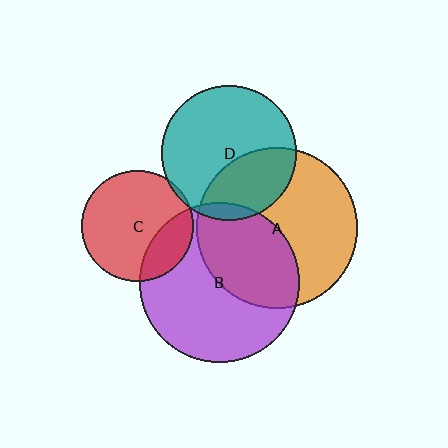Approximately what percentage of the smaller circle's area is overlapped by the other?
Approximately 5%.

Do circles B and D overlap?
Yes.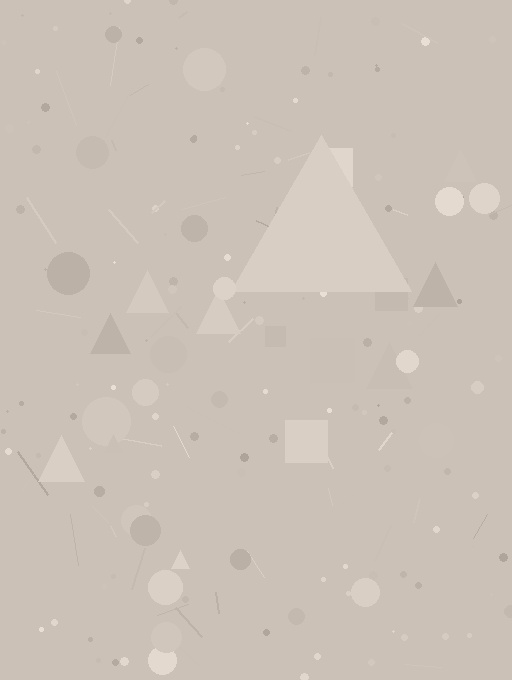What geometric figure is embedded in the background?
A triangle is embedded in the background.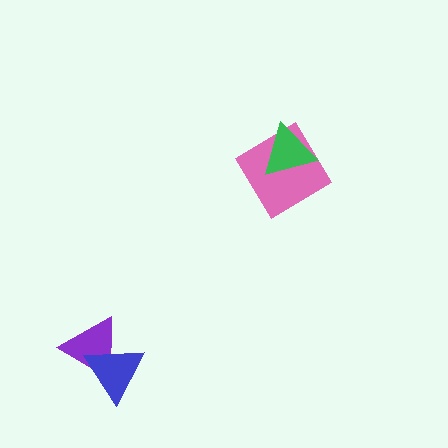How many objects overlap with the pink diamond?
1 object overlaps with the pink diamond.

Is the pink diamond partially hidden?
Yes, it is partially covered by another shape.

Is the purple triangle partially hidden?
Yes, it is partially covered by another shape.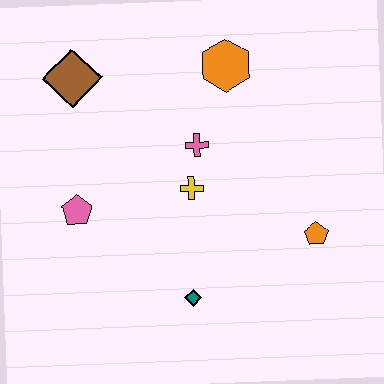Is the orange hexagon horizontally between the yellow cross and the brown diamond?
No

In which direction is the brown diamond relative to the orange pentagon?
The brown diamond is to the left of the orange pentagon.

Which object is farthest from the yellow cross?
The brown diamond is farthest from the yellow cross.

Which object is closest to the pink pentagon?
The yellow cross is closest to the pink pentagon.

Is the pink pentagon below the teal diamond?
No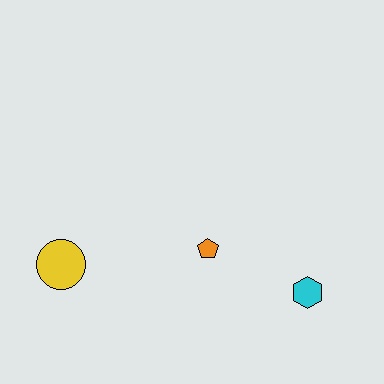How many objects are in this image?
There are 3 objects.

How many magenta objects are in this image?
There are no magenta objects.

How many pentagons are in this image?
There is 1 pentagon.